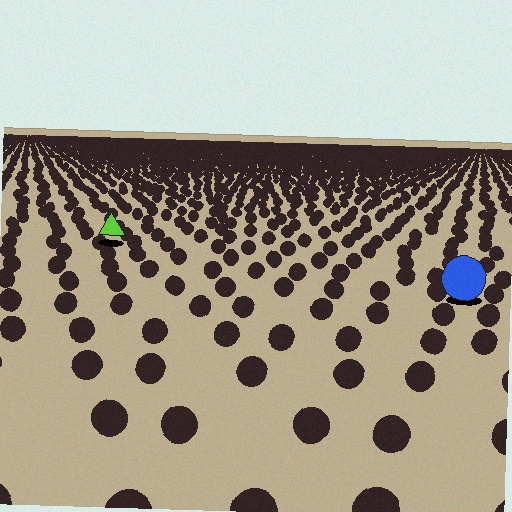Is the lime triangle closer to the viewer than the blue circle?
No. The blue circle is closer — you can tell from the texture gradient: the ground texture is coarser near it.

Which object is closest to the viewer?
The blue circle is closest. The texture marks near it are larger and more spread out.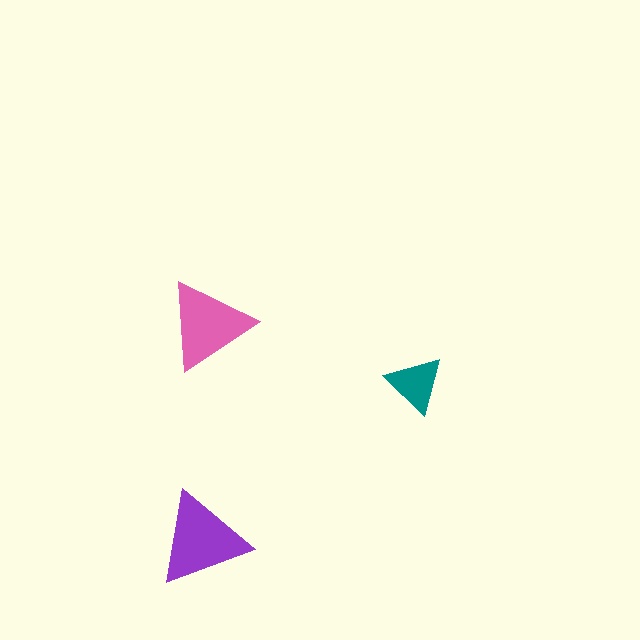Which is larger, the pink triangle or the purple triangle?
The purple one.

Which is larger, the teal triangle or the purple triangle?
The purple one.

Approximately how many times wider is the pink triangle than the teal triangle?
About 1.5 times wider.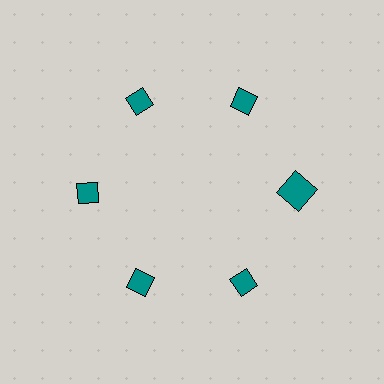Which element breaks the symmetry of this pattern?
The teal square at roughly the 3 o'clock position breaks the symmetry. All other shapes are teal diamonds.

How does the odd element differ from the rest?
It has a different shape: square instead of diamond.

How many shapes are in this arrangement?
There are 6 shapes arranged in a ring pattern.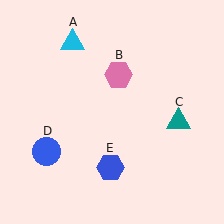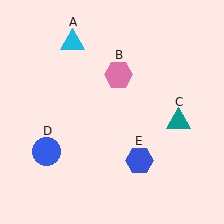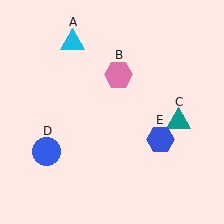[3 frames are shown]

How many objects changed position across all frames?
1 object changed position: blue hexagon (object E).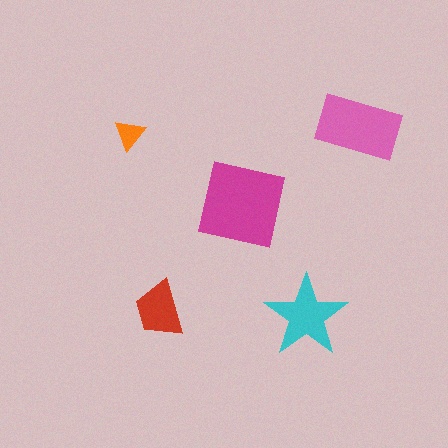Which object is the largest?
The magenta square.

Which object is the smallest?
The orange triangle.